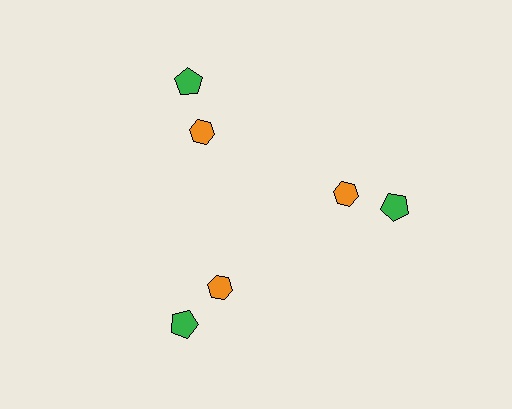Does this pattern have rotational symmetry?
Yes, this pattern has 3-fold rotational symmetry. It looks the same after rotating 120 degrees around the center.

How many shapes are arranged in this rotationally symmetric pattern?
There are 6 shapes, arranged in 3 groups of 2.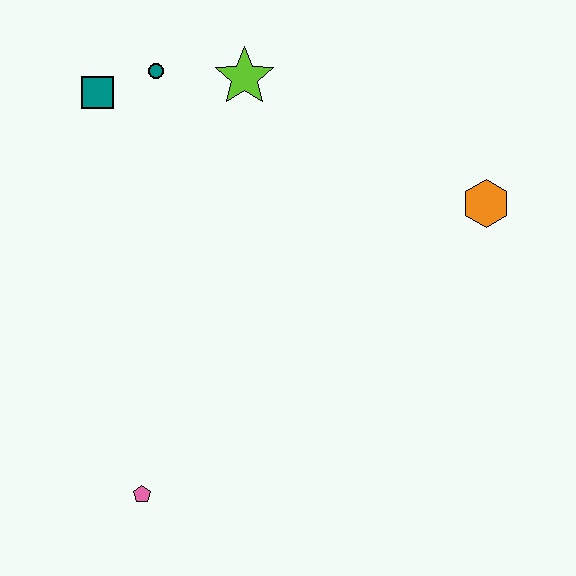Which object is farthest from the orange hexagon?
The pink pentagon is farthest from the orange hexagon.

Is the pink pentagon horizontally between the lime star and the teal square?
Yes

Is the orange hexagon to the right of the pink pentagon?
Yes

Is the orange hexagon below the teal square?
Yes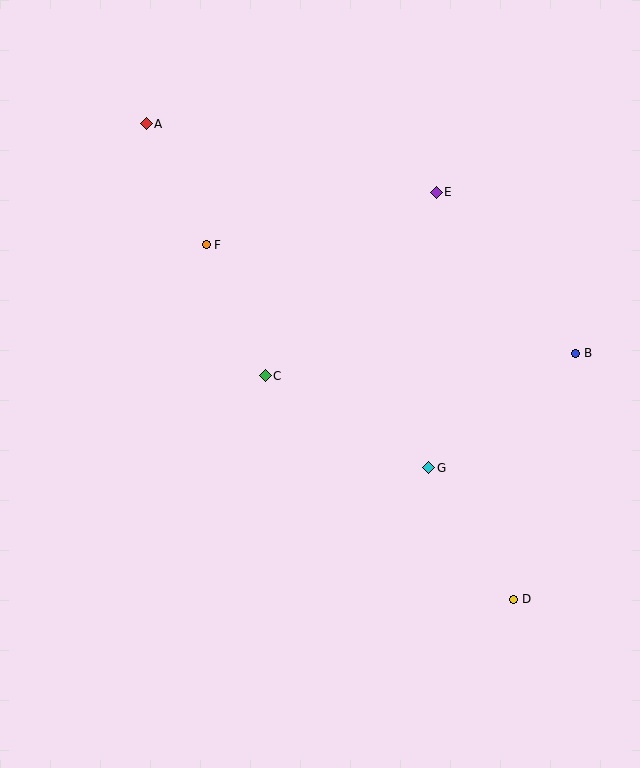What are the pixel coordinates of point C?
Point C is at (265, 376).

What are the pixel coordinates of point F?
Point F is at (206, 245).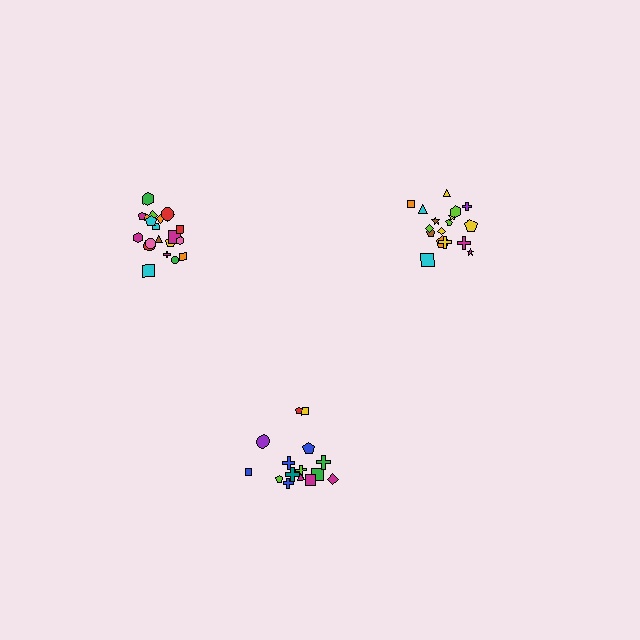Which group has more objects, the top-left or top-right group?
The top-left group.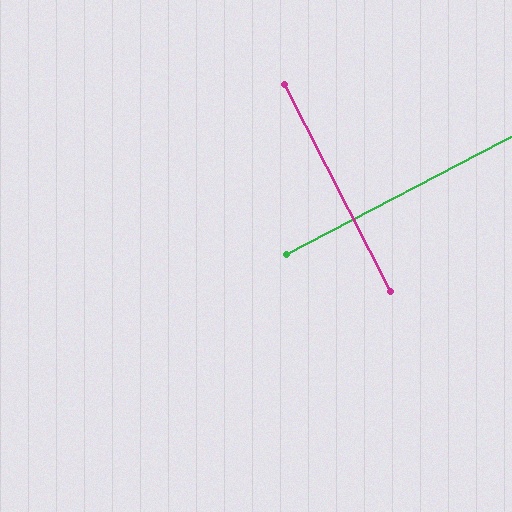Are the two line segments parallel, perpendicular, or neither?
Perpendicular — they meet at approximately 89°.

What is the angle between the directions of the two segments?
Approximately 89 degrees.